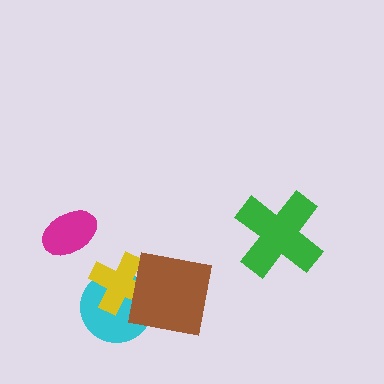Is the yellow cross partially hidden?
Yes, it is partially covered by another shape.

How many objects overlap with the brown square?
2 objects overlap with the brown square.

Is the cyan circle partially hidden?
Yes, it is partially covered by another shape.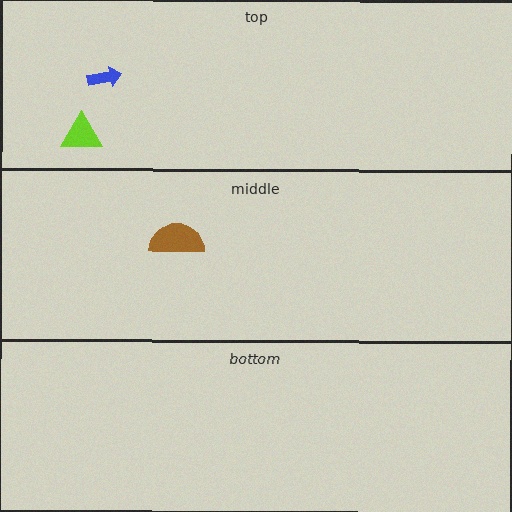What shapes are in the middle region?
The brown semicircle.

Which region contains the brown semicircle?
The middle region.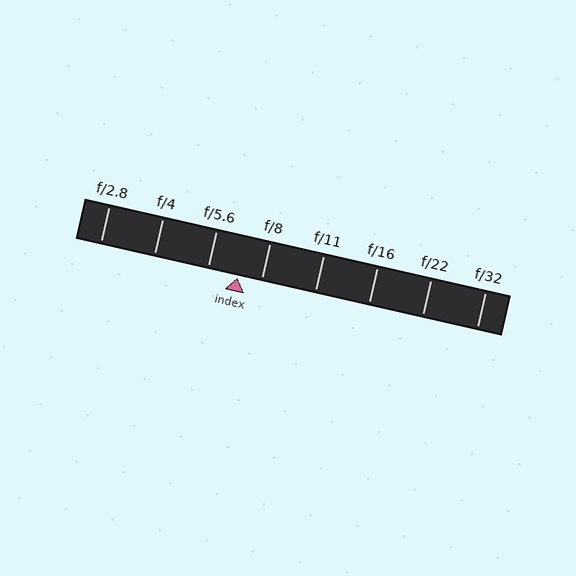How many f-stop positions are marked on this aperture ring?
There are 8 f-stop positions marked.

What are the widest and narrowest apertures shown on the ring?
The widest aperture shown is f/2.8 and the narrowest is f/32.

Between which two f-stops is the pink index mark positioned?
The index mark is between f/5.6 and f/8.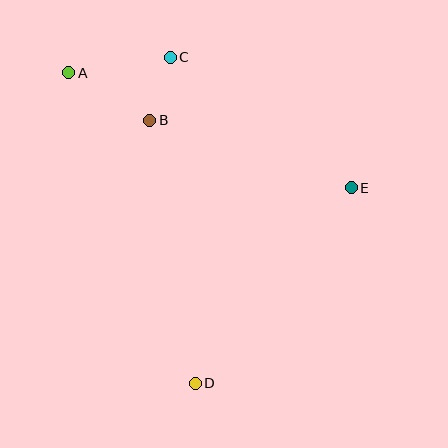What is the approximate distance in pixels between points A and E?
The distance between A and E is approximately 305 pixels.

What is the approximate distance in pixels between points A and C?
The distance between A and C is approximately 103 pixels.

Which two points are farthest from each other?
Points A and D are farthest from each other.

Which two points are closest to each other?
Points B and C are closest to each other.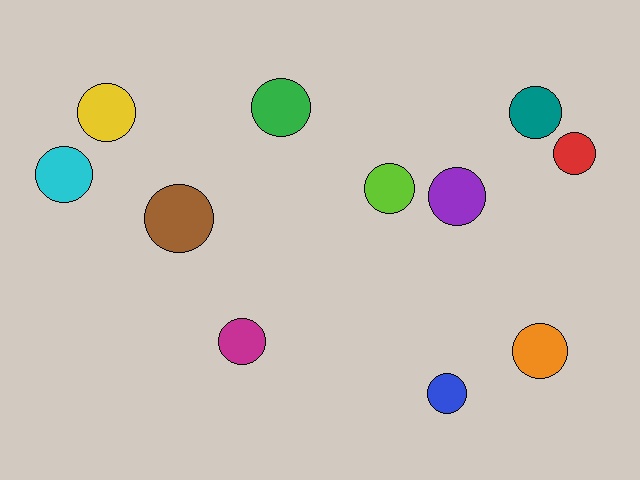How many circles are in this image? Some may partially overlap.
There are 11 circles.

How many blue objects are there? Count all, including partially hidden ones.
There is 1 blue object.